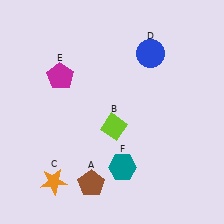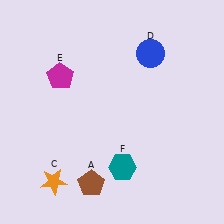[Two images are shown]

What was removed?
The lime diamond (B) was removed in Image 2.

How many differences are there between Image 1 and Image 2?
There is 1 difference between the two images.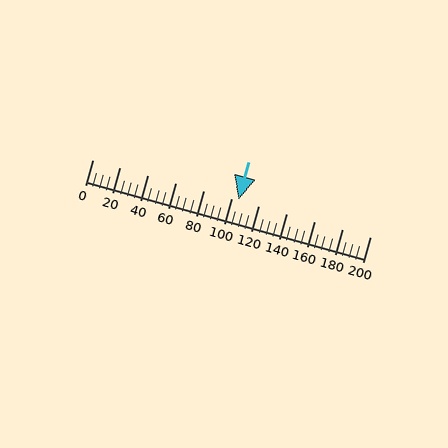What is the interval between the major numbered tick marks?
The major tick marks are spaced 20 units apart.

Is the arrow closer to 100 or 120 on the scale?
The arrow is closer to 100.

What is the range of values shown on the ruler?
The ruler shows values from 0 to 200.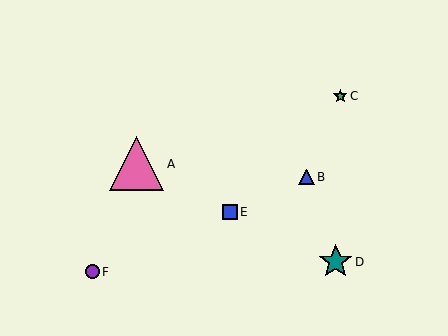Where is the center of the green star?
The center of the green star is at (340, 96).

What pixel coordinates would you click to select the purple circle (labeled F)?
Click at (92, 272) to select the purple circle F.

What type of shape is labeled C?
Shape C is a green star.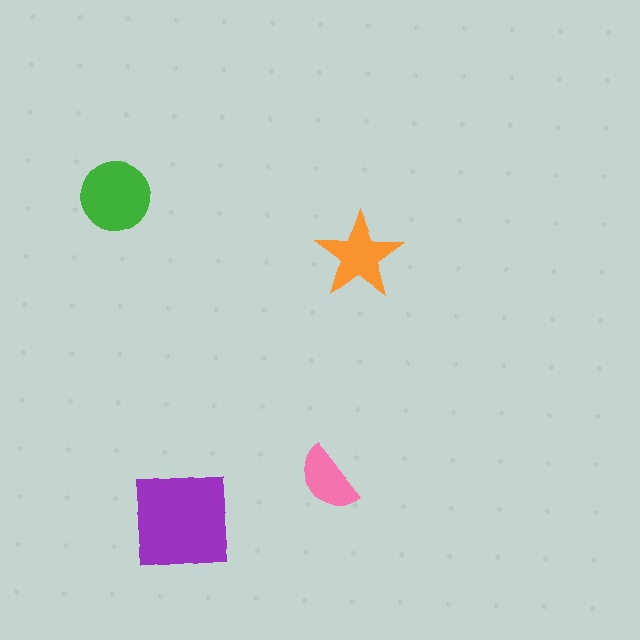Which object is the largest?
The purple square.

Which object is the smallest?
The pink semicircle.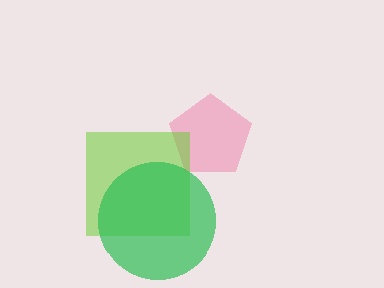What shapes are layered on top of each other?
The layered shapes are: a pink pentagon, a lime square, a green circle.